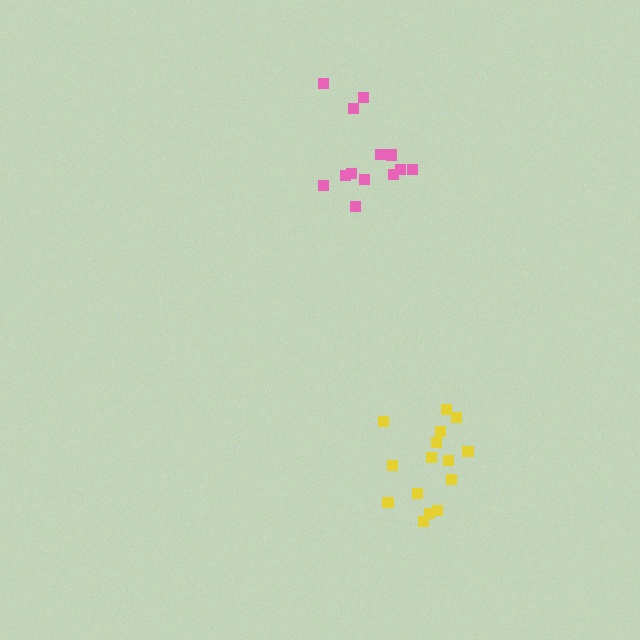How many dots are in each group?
Group 1: 15 dots, Group 2: 13 dots (28 total).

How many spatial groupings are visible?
There are 2 spatial groupings.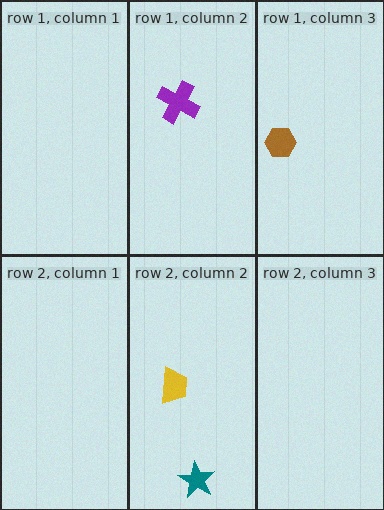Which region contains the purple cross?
The row 1, column 2 region.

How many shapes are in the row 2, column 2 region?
2.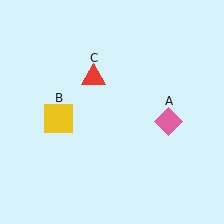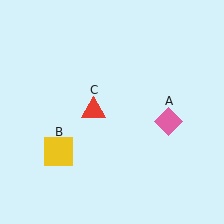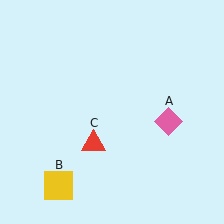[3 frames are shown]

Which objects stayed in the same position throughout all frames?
Pink diamond (object A) remained stationary.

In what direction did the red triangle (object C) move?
The red triangle (object C) moved down.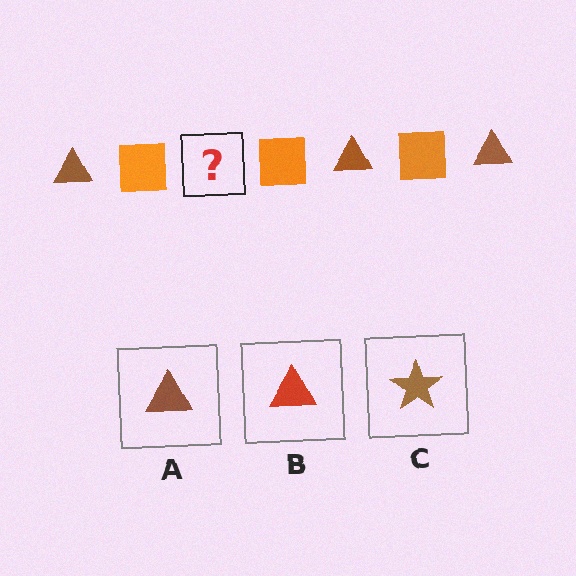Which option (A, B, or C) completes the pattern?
A.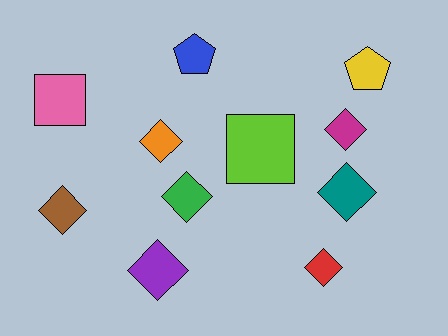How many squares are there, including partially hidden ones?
There are 2 squares.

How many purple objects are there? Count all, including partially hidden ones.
There is 1 purple object.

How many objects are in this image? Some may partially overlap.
There are 11 objects.